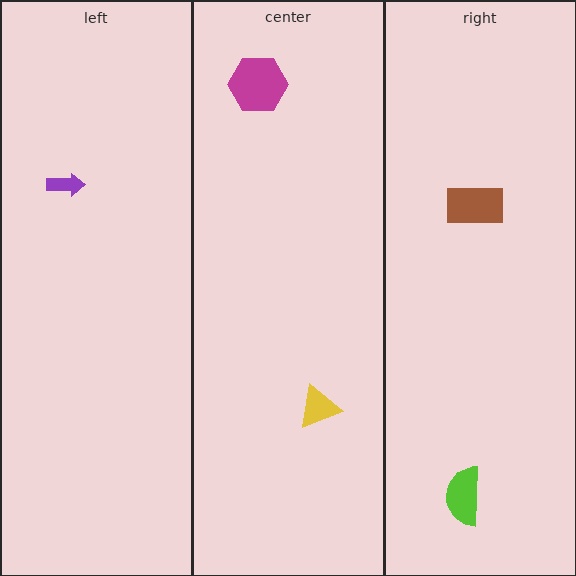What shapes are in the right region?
The brown rectangle, the lime semicircle.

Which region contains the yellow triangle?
The center region.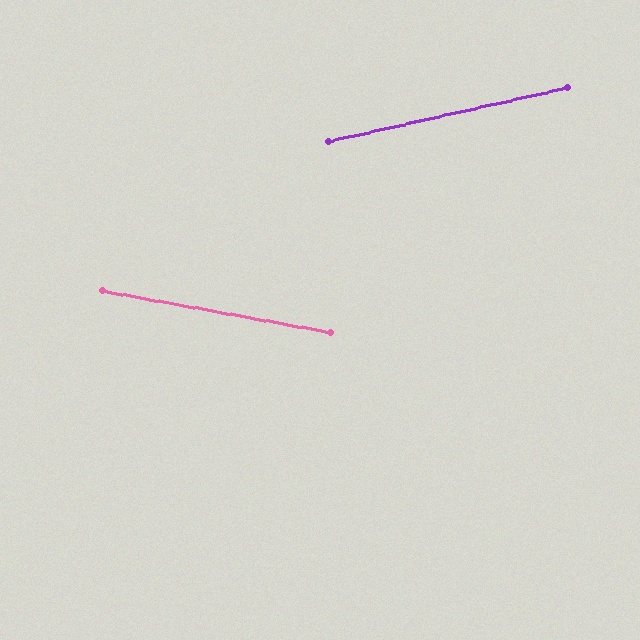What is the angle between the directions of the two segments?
Approximately 23 degrees.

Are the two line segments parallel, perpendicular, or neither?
Neither parallel nor perpendicular — they differ by about 23°.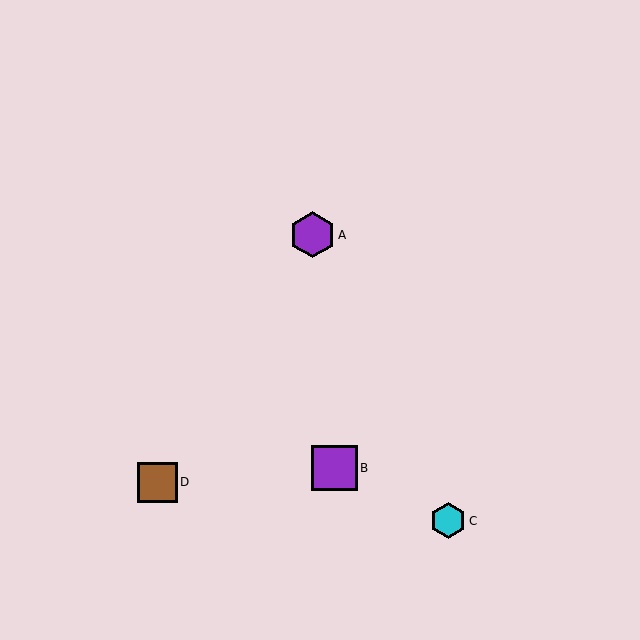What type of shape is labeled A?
Shape A is a purple hexagon.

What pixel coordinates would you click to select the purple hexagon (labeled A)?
Click at (312, 235) to select the purple hexagon A.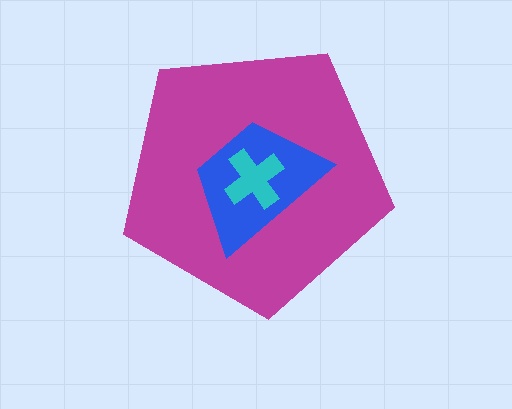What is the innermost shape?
The cyan cross.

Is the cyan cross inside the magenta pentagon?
Yes.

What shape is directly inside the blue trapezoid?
The cyan cross.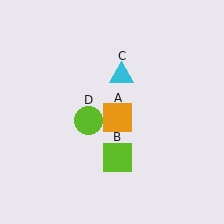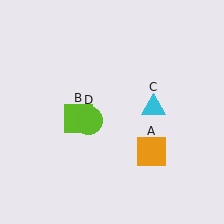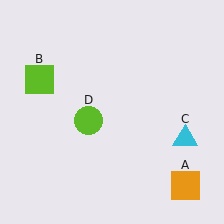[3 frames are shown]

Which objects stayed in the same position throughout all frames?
Lime circle (object D) remained stationary.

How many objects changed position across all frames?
3 objects changed position: orange square (object A), lime square (object B), cyan triangle (object C).